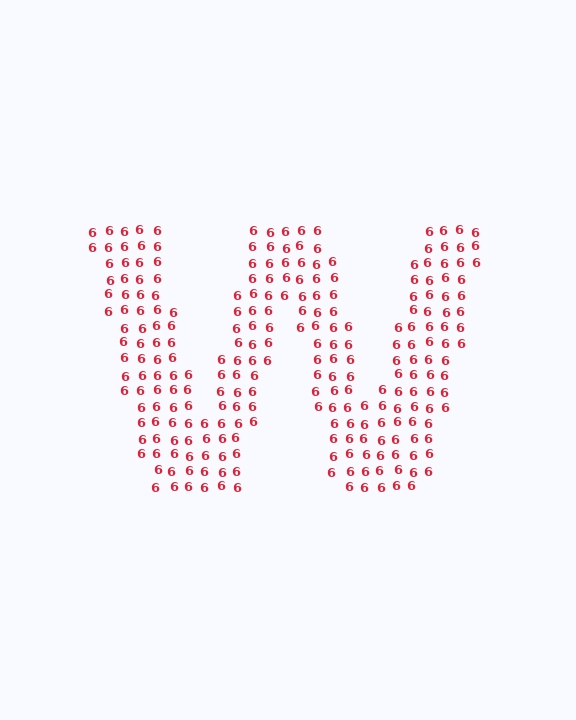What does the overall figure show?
The overall figure shows the letter W.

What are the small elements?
The small elements are digit 6's.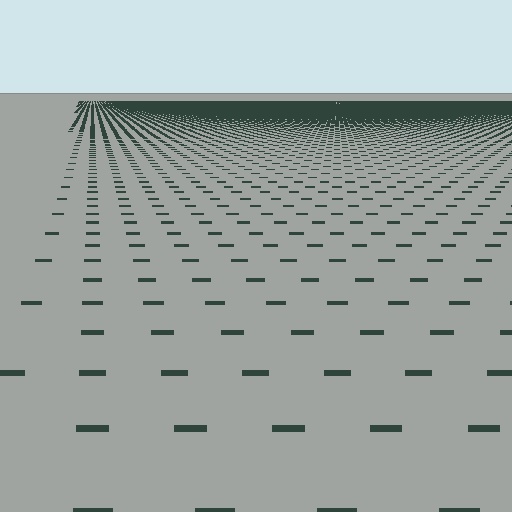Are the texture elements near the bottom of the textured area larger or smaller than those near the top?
Larger. Near the bottom, elements are closer to the viewer and appear at a bigger on-screen size.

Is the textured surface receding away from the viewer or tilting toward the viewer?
The surface is receding away from the viewer. Texture elements get smaller and denser toward the top.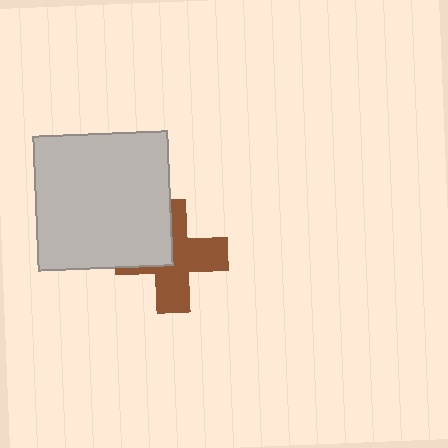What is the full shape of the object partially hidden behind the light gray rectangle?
The partially hidden object is a brown cross.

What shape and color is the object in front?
The object in front is a light gray rectangle.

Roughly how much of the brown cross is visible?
Most of it is visible (roughly 66%).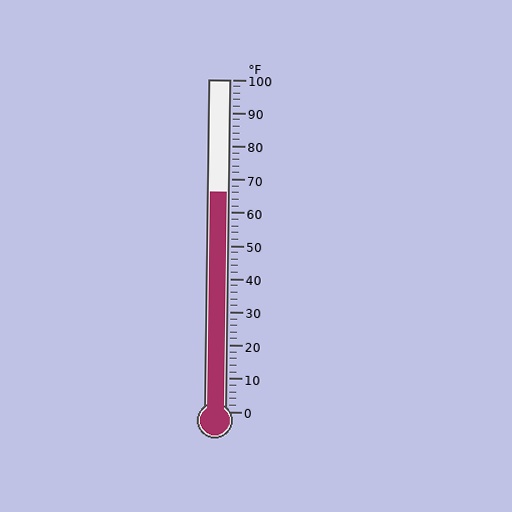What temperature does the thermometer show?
The thermometer shows approximately 66°F.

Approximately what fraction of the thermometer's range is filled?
The thermometer is filled to approximately 65% of its range.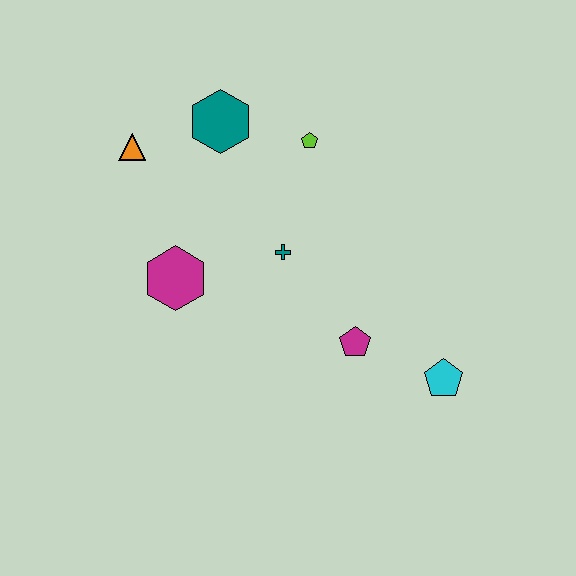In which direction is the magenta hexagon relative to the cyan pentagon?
The magenta hexagon is to the left of the cyan pentagon.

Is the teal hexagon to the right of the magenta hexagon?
Yes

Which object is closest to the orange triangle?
The teal hexagon is closest to the orange triangle.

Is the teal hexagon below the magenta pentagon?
No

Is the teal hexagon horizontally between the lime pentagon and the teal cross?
No